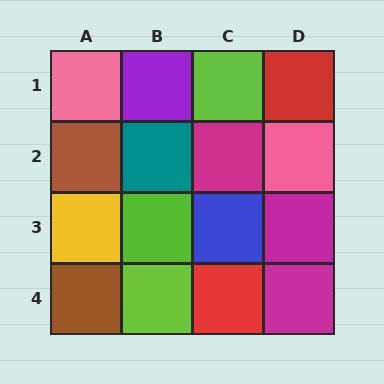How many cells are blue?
1 cell is blue.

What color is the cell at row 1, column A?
Pink.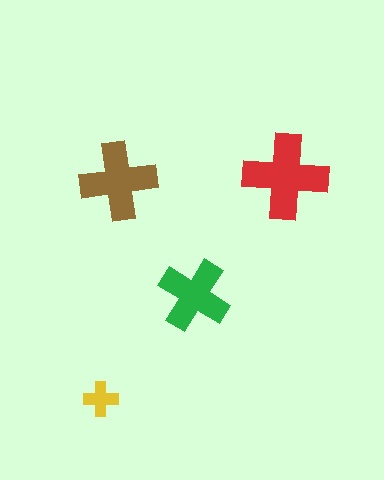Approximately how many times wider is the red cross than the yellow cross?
About 2.5 times wider.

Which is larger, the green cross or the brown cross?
The brown one.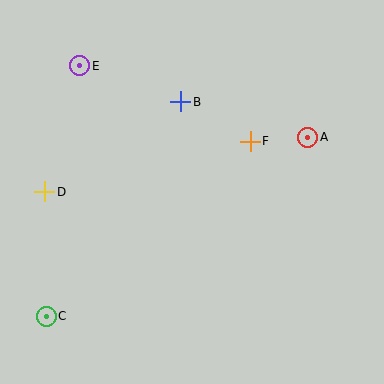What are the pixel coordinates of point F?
Point F is at (250, 141).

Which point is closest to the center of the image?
Point F at (250, 141) is closest to the center.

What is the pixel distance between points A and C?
The distance between A and C is 317 pixels.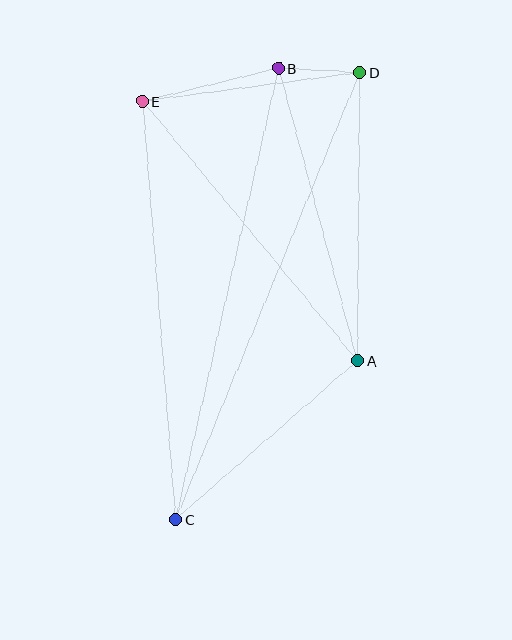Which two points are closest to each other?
Points B and D are closest to each other.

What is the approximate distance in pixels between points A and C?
The distance between A and C is approximately 242 pixels.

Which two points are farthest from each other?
Points C and D are farthest from each other.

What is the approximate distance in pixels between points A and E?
The distance between A and E is approximately 337 pixels.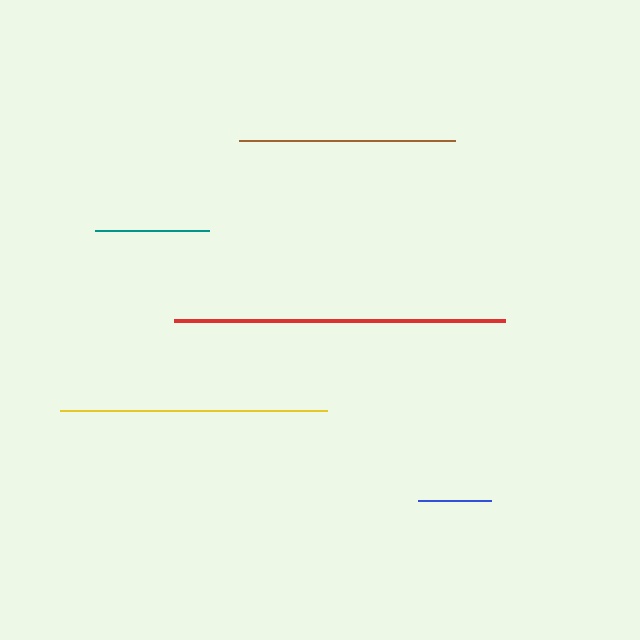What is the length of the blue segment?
The blue segment is approximately 74 pixels long.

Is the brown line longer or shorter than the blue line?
The brown line is longer than the blue line.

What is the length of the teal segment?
The teal segment is approximately 114 pixels long.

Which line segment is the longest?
The red line is the longest at approximately 332 pixels.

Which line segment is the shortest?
The blue line is the shortest at approximately 74 pixels.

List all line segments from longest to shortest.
From longest to shortest: red, yellow, brown, teal, blue.